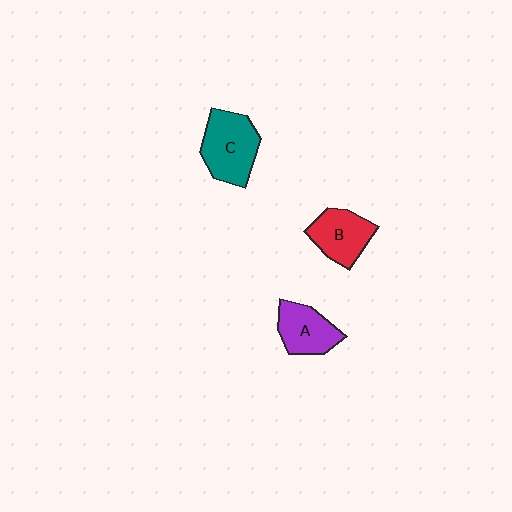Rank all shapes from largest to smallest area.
From largest to smallest: C (teal), B (red), A (purple).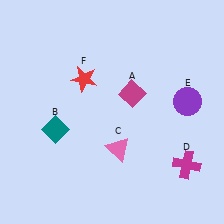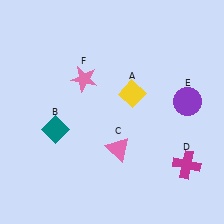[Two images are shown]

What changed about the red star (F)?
In Image 1, F is red. In Image 2, it changed to pink.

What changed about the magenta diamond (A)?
In Image 1, A is magenta. In Image 2, it changed to yellow.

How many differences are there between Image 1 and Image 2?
There are 2 differences between the two images.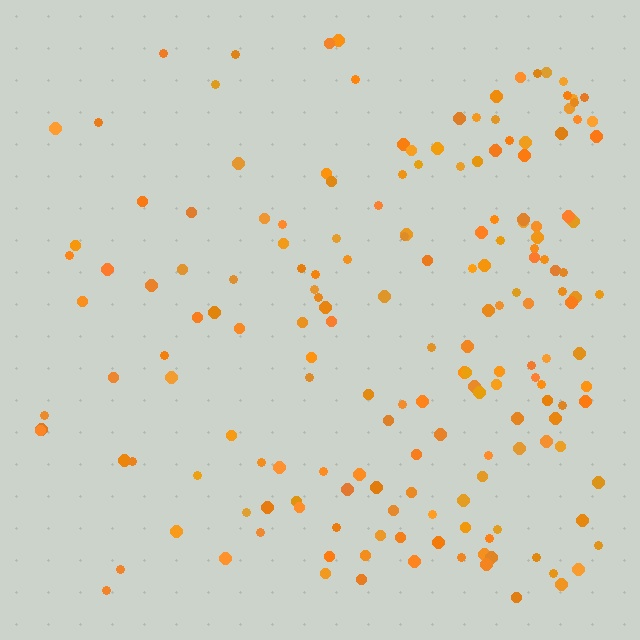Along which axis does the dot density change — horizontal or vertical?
Horizontal.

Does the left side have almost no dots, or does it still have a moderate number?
Still a moderate number, just noticeably fewer than the right.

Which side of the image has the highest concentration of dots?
The right.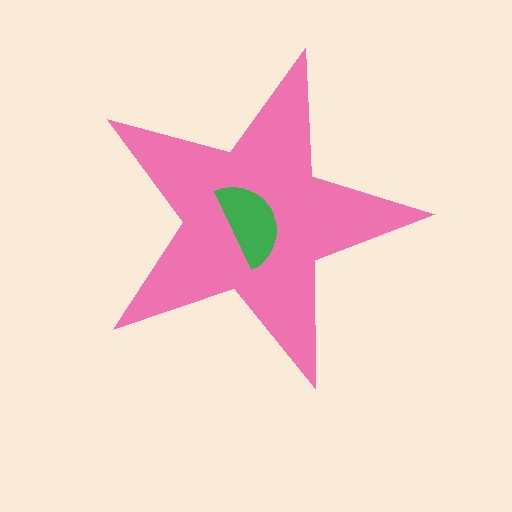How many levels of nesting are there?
2.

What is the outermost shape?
The pink star.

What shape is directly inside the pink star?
The green semicircle.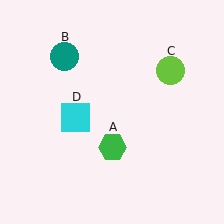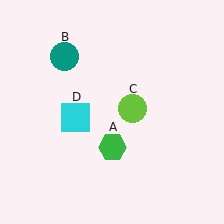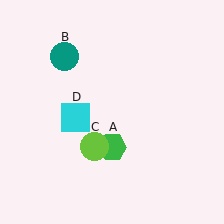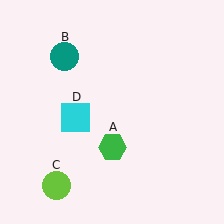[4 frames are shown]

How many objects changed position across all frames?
1 object changed position: lime circle (object C).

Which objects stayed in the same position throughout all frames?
Green hexagon (object A) and teal circle (object B) and cyan square (object D) remained stationary.